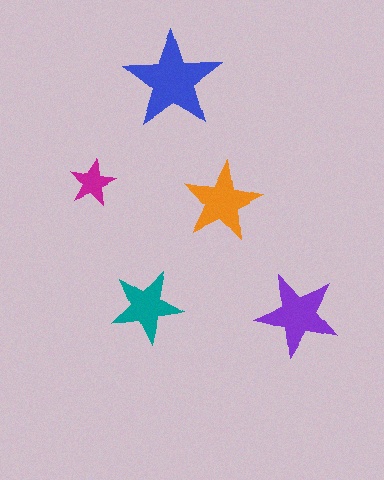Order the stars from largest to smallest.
the blue one, the purple one, the orange one, the teal one, the magenta one.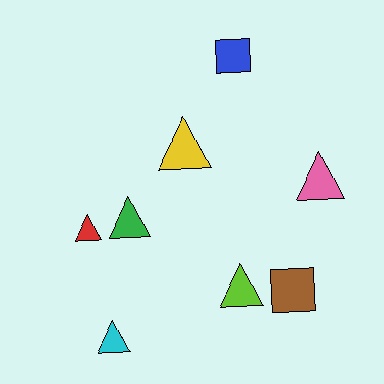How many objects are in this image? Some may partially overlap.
There are 8 objects.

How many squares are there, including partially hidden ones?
There are 2 squares.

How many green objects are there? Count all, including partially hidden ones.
There is 1 green object.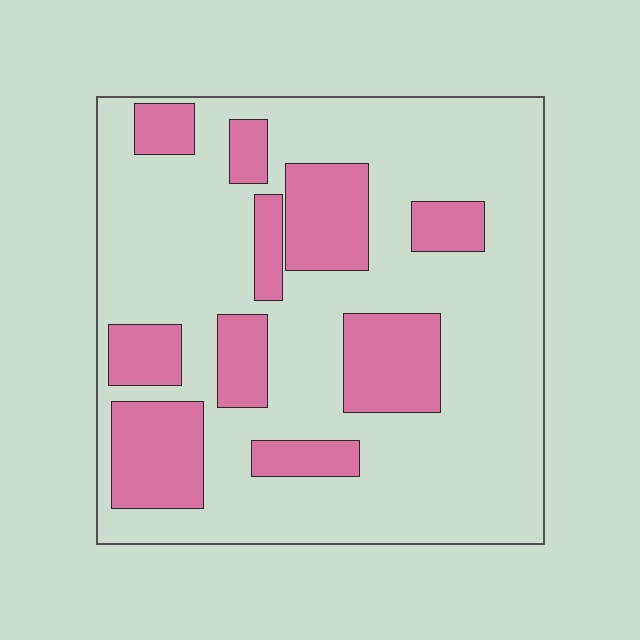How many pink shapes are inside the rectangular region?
10.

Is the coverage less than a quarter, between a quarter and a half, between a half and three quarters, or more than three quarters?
Between a quarter and a half.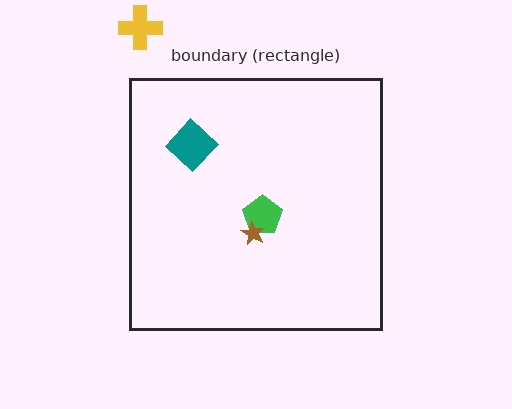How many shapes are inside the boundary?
3 inside, 1 outside.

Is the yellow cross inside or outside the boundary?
Outside.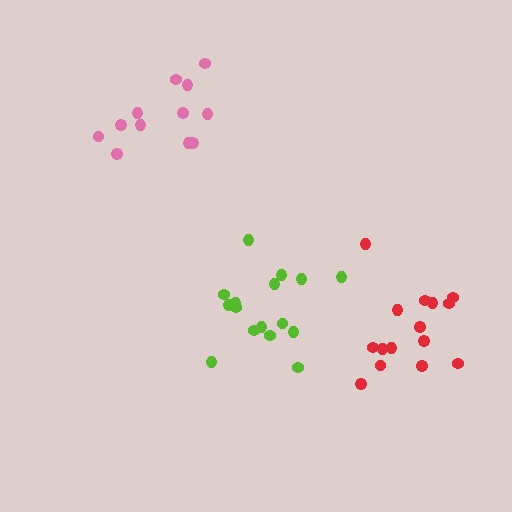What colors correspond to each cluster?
The clusters are colored: lime, red, pink.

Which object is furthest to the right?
The red cluster is rightmost.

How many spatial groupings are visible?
There are 3 spatial groupings.